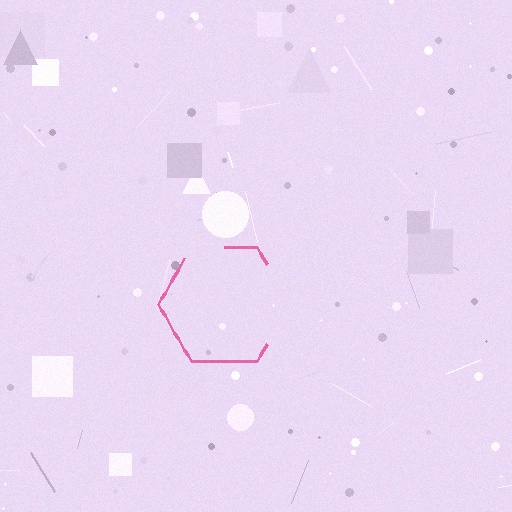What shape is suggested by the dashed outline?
The dashed outline suggests a hexagon.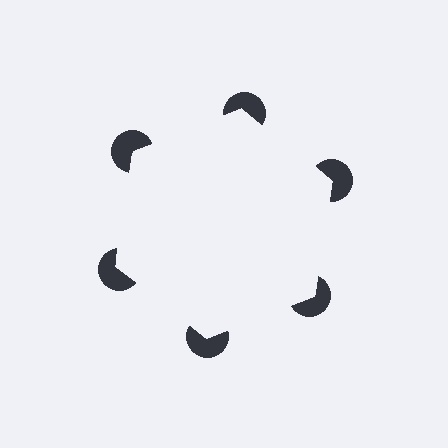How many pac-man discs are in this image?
There are 6 — one at each vertex of the illusory hexagon.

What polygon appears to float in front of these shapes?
An illusory hexagon — its edges are inferred from the aligned wedge cuts in the pac-man discs, not physically drawn.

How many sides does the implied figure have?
6 sides.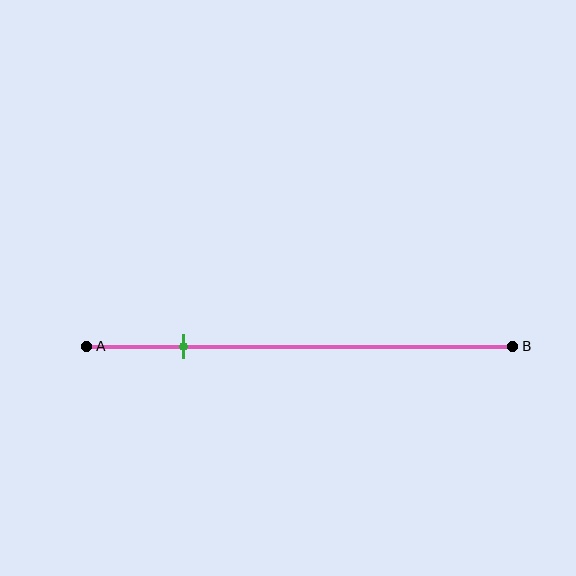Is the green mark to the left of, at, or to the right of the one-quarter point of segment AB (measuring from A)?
The green mark is approximately at the one-quarter point of segment AB.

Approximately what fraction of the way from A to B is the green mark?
The green mark is approximately 25% of the way from A to B.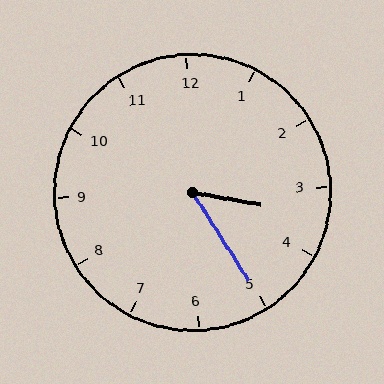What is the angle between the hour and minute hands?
Approximately 48 degrees.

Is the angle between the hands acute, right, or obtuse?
It is acute.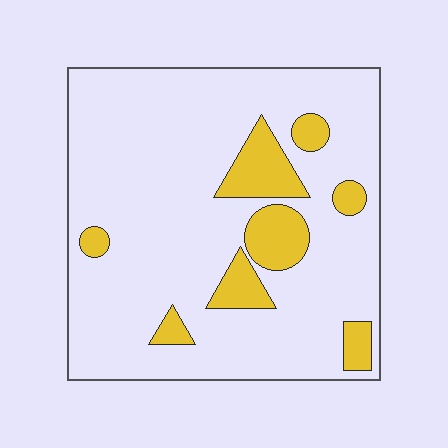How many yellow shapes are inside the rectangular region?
8.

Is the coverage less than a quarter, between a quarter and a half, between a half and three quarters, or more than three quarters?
Less than a quarter.